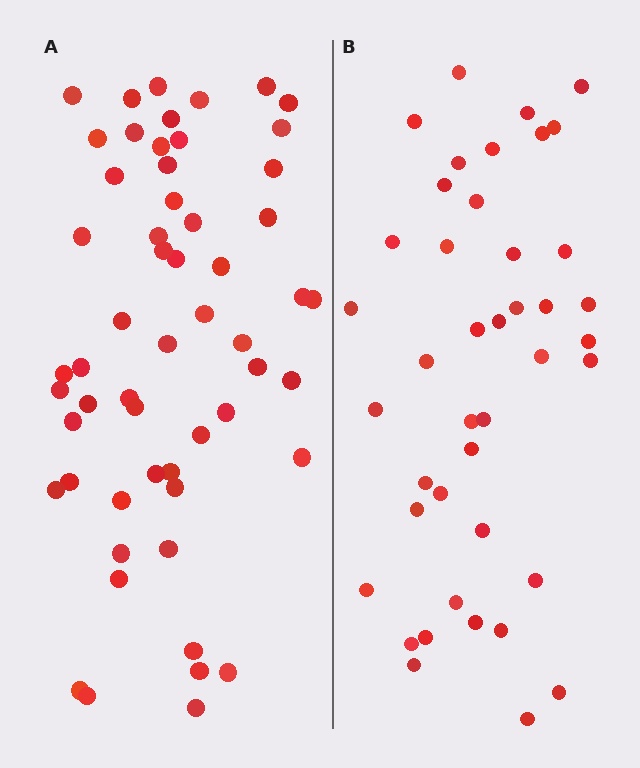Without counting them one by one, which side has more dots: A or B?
Region A (the left region) has more dots.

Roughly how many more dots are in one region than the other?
Region A has approximately 15 more dots than region B.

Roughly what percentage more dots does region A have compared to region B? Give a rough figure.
About 35% more.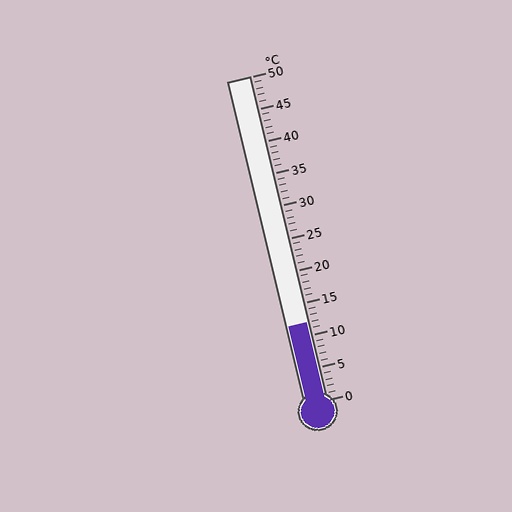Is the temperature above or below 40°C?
The temperature is below 40°C.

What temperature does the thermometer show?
The thermometer shows approximately 12°C.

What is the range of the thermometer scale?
The thermometer scale ranges from 0°C to 50°C.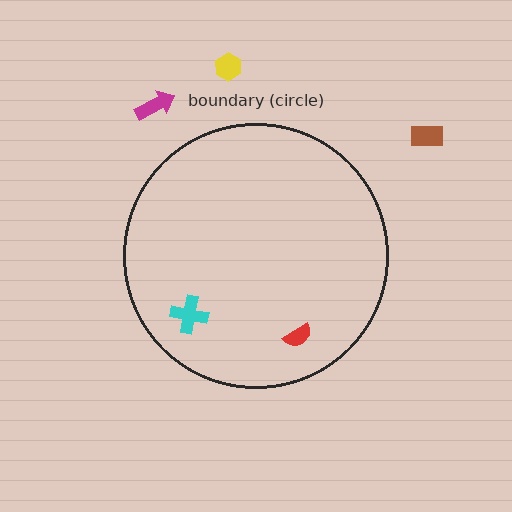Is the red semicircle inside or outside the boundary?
Inside.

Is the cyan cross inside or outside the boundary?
Inside.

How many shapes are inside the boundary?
2 inside, 3 outside.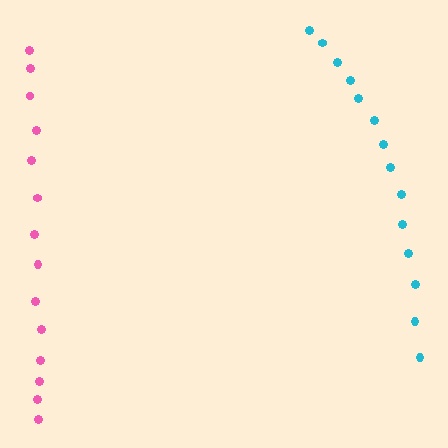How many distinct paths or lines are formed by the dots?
There are 2 distinct paths.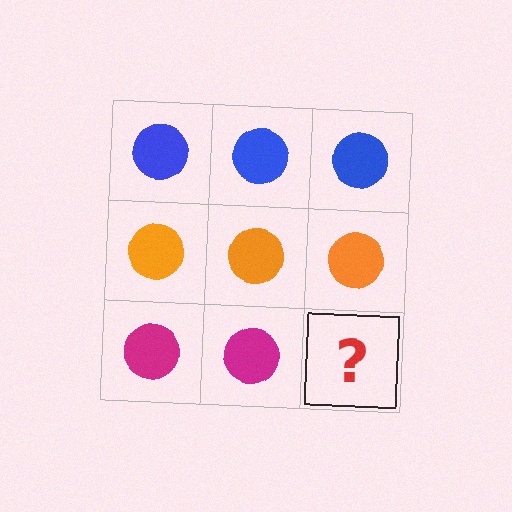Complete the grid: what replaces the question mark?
The question mark should be replaced with a magenta circle.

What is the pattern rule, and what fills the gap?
The rule is that each row has a consistent color. The gap should be filled with a magenta circle.